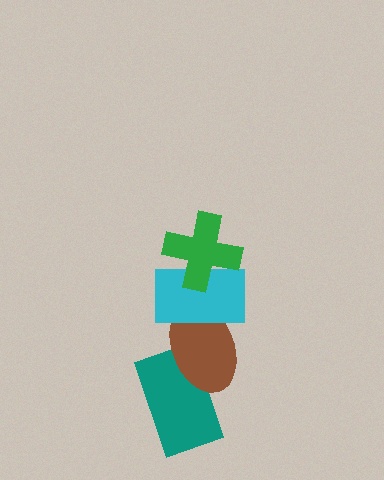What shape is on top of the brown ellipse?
The cyan rectangle is on top of the brown ellipse.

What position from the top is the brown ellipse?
The brown ellipse is 3rd from the top.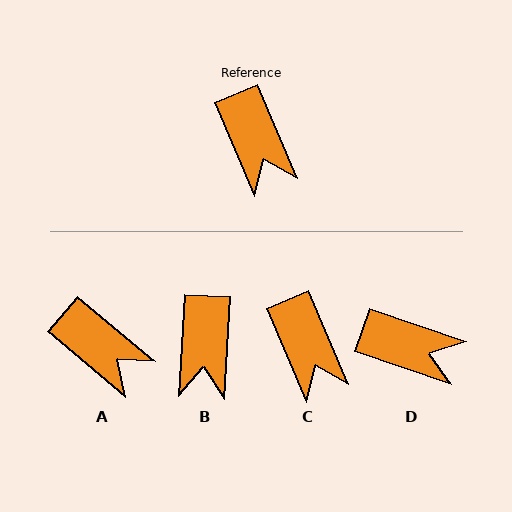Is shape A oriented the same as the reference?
No, it is off by about 27 degrees.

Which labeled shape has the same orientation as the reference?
C.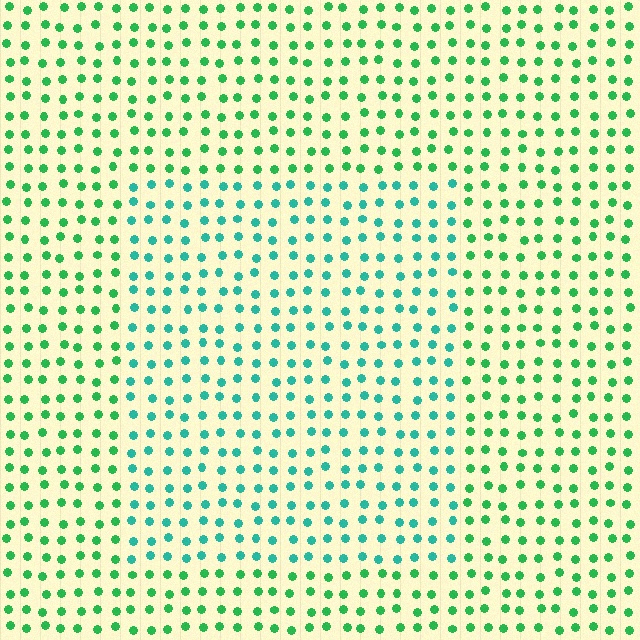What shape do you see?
I see a rectangle.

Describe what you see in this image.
The image is filled with small green elements in a uniform arrangement. A rectangle-shaped region is visible where the elements are tinted to a slightly different hue, forming a subtle color boundary.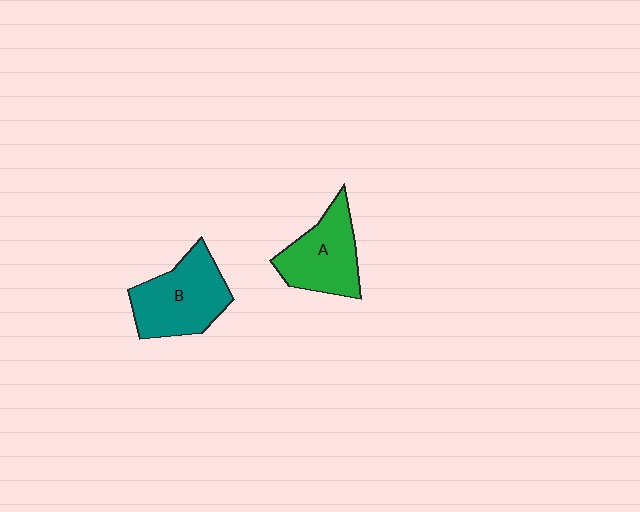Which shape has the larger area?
Shape B (teal).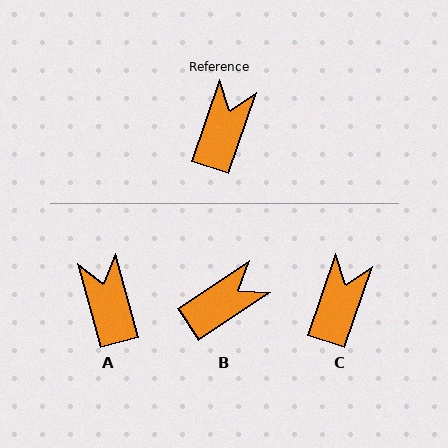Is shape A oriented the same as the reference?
No, it is off by about 34 degrees.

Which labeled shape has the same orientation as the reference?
C.